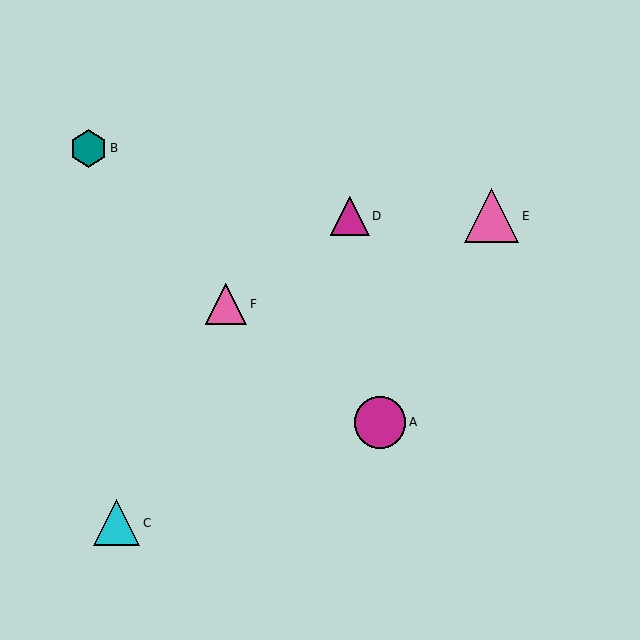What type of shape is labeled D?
Shape D is a magenta triangle.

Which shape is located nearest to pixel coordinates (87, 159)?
The teal hexagon (labeled B) at (88, 148) is nearest to that location.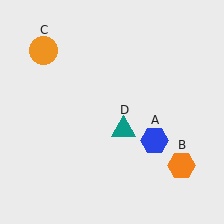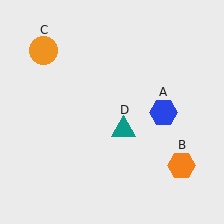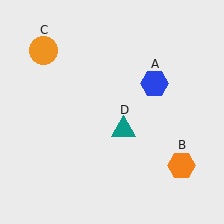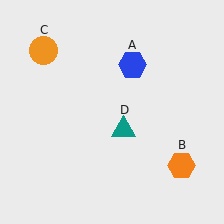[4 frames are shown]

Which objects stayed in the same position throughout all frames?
Orange hexagon (object B) and orange circle (object C) and teal triangle (object D) remained stationary.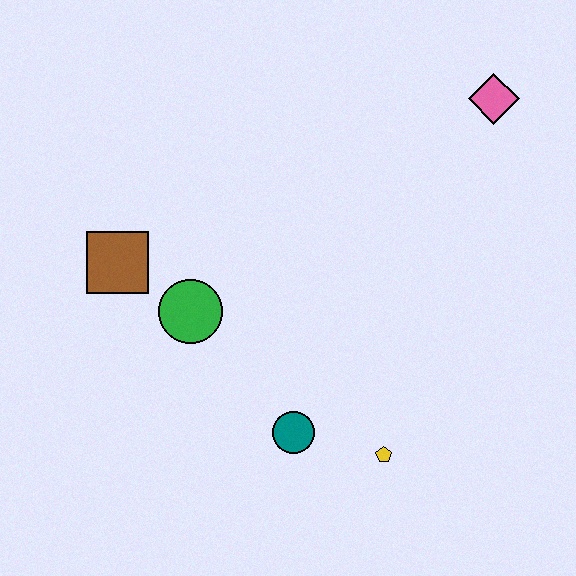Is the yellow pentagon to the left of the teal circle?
No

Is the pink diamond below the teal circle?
No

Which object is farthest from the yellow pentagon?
The pink diamond is farthest from the yellow pentagon.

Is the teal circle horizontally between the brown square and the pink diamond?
Yes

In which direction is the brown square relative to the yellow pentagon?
The brown square is to the left of the yellow pentagon.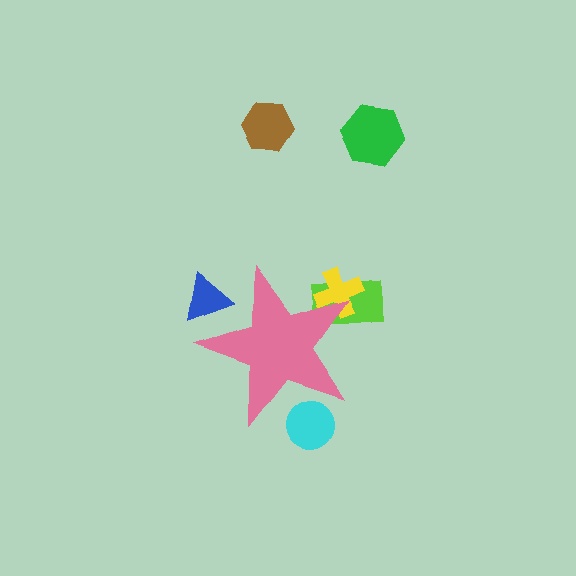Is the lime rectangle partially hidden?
Yes, the lime rectangle is partially hidden behind the pink star.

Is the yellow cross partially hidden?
Yes, the yellow cross is partially hidden behind the pink star.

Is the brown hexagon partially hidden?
No, the brown hexagon is fully visible.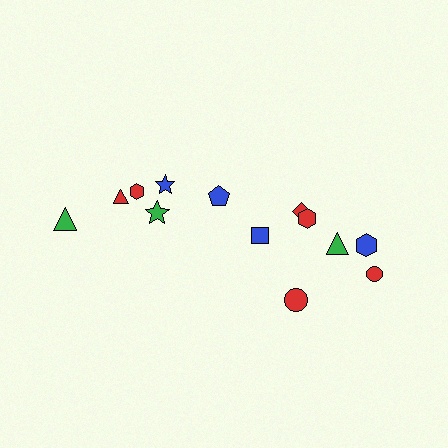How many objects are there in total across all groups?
There are 13 objects.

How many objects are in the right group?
There are 8 objects.